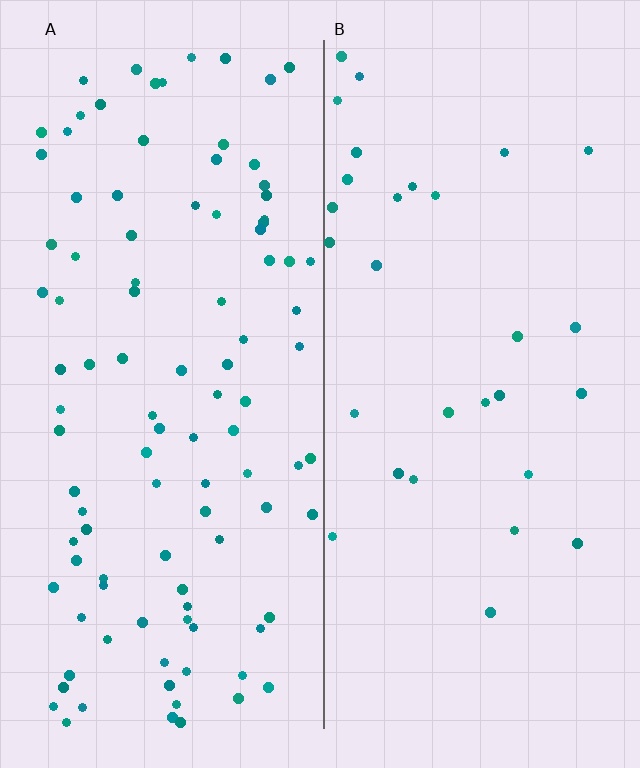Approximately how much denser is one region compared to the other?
Approximately 3.4× — region A over region B.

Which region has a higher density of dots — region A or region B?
A (the left).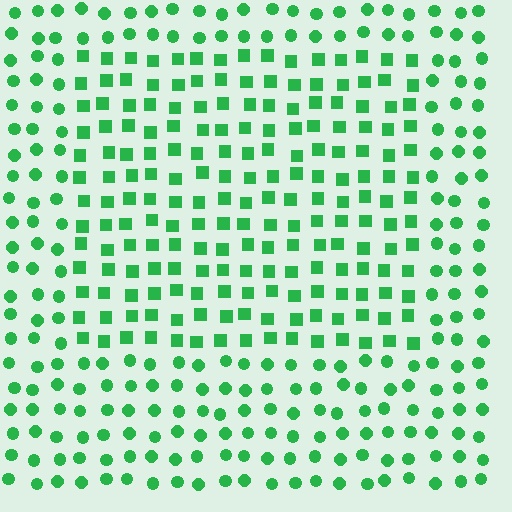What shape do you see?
I see a rectangle.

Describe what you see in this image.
The image is filled with small green elements arranged in a uniform grid. A rectangle-shaped region contains squares, while the surrounding area contains circles. The boundary is defined purely by the change in element shape.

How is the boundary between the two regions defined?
The boundary is defined by a change in element shape: squares inside vs. circles outside. All elements share the same color and spacing.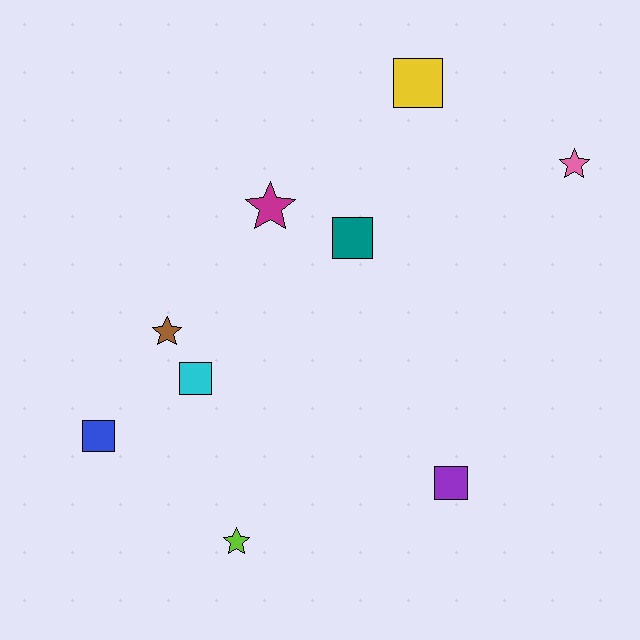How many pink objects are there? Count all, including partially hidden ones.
There is 1 pink object.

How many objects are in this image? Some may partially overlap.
There are 9 objects.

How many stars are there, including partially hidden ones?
There are 4 stars.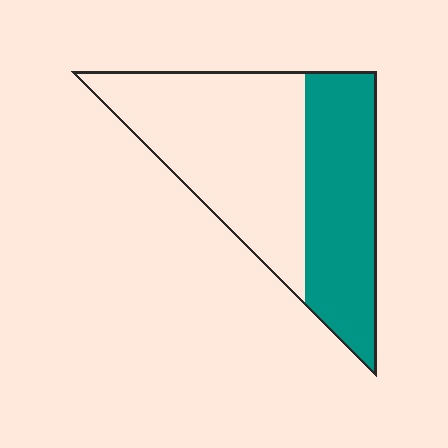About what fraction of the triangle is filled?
About two fifths (2/5).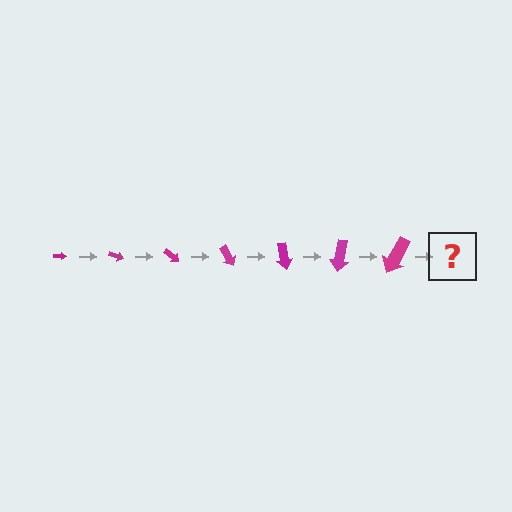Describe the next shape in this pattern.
It should be an arrow, larger than the previous one and rotated 140 degrees from the start.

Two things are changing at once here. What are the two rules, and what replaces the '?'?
The two rules are that the arrow grows larger each step and it rotates 20 degrees each step. The '?' should be an arrow, larger than the previous one and rotated 140 degrees from the start.